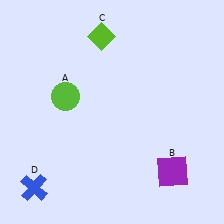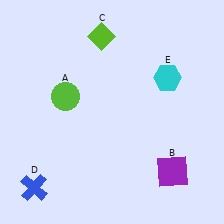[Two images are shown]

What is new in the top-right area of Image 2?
A cyan hexagon (E) was added in the top-right area of Image 2.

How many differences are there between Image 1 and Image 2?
There is 1 difference between the two images.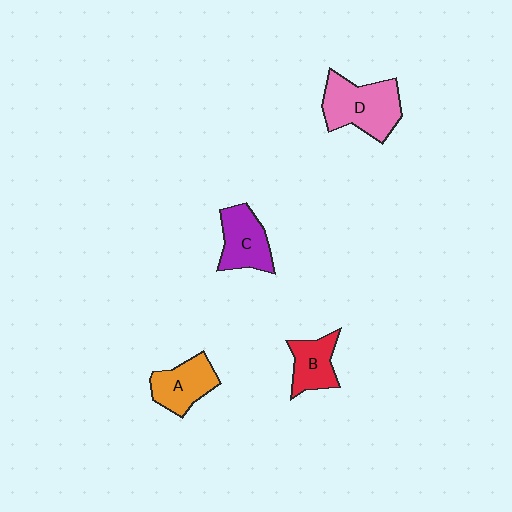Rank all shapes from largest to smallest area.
From largest to smallest: D (pink), C (purple), A (orange), B (red).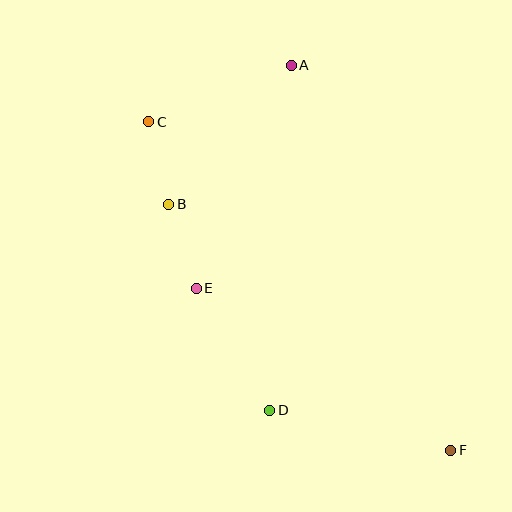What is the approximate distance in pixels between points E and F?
The distance between E and F is approximately 302 pixels.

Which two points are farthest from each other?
Points C and F are farthest from each other.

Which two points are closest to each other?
Points B and C are closest to each other.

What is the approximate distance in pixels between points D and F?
The distance between D and F is approximately 186 pixels.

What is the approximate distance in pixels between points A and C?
The distance between A and C is approximately 153 pixels.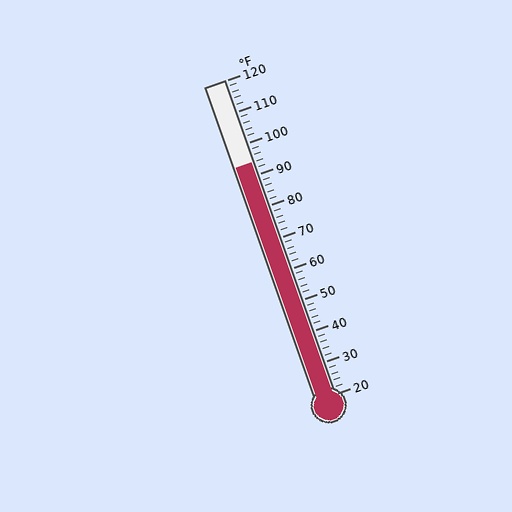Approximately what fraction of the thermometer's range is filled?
The thermometer is filled to approximately 75% of its range.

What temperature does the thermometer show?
The thermometer shows approximately 94°F.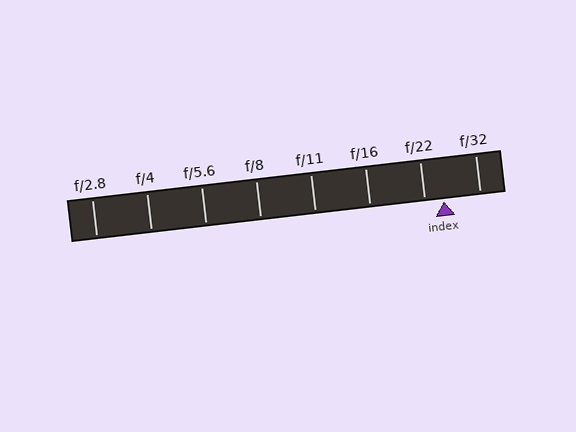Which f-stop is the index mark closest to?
The index mark is closest to f/22.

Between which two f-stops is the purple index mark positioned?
The index mark is between f/22 and f/32.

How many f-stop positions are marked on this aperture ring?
There are 8 f-stop positions marked.